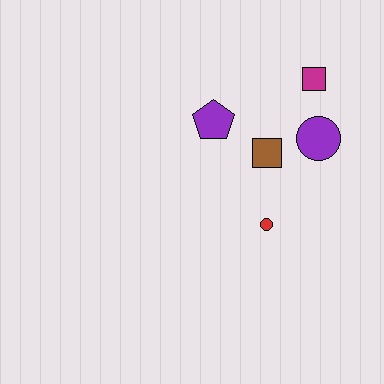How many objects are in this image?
There are 5 objects.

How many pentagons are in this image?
There is 1 pentagon.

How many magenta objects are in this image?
There is 1 magenta object.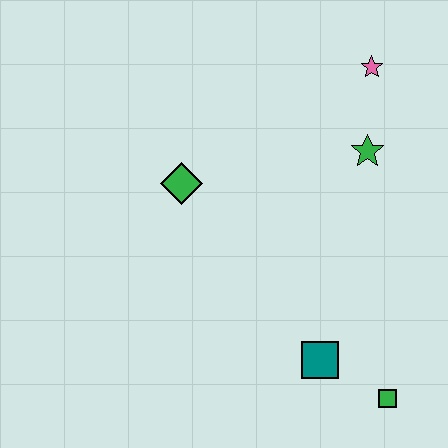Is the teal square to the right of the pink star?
No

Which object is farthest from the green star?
The green square is farthest from the green star.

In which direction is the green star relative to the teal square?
The green star is above the teal square.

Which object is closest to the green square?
The teal square is closest to the green square.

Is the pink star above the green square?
Yes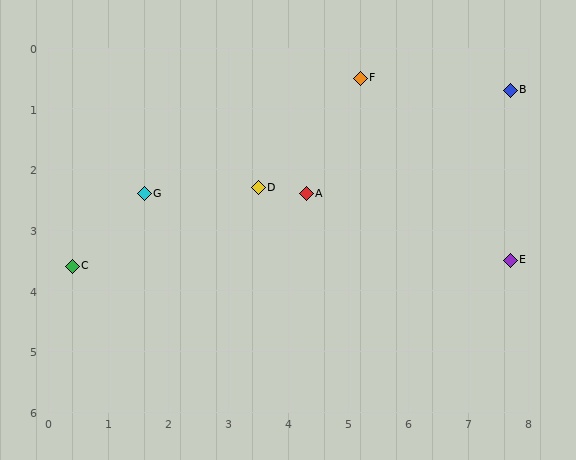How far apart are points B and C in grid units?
Points B and C are about 7.9 grid units apart.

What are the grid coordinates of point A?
Point A is at approximately (4.3, 2.4).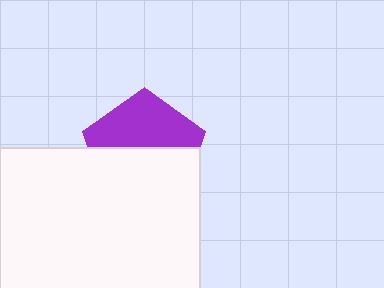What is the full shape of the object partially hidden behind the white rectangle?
The partially hidden object is a purple pentagon.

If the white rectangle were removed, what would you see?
You would see the complete purple pentagon.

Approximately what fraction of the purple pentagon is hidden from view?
Roughly 53% of the purple pentagon is hidden behind the white rectangle.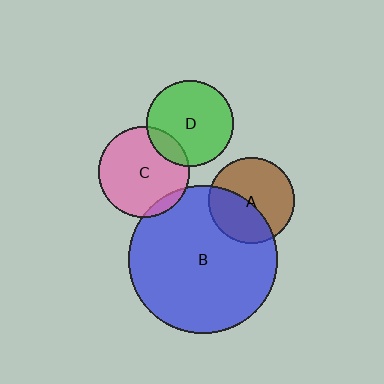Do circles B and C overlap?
Yes.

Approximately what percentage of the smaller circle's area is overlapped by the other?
Approximately 10%.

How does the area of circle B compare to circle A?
Approximately 3.0 times.